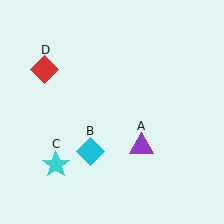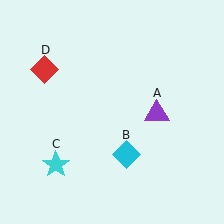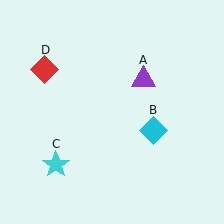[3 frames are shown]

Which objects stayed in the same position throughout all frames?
Cyan star (object C) and red diamond (object D) remained stationary.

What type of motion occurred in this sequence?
The purple triangle (object A), cyan diamond (object B) rotated counterclockwise around the center of the scene.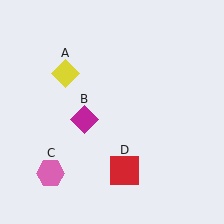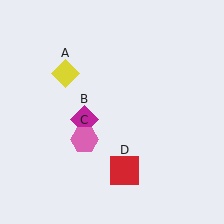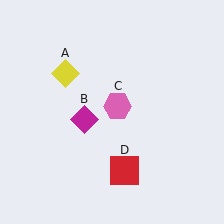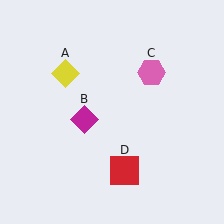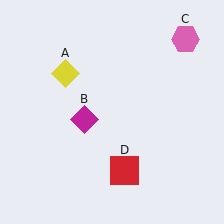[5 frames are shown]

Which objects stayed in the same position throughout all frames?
Yellow diamond (object A) and magenta diamond (object B) and red square (object D) remained stationary.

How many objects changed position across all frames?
1 object changed position: pink hexagon (object C).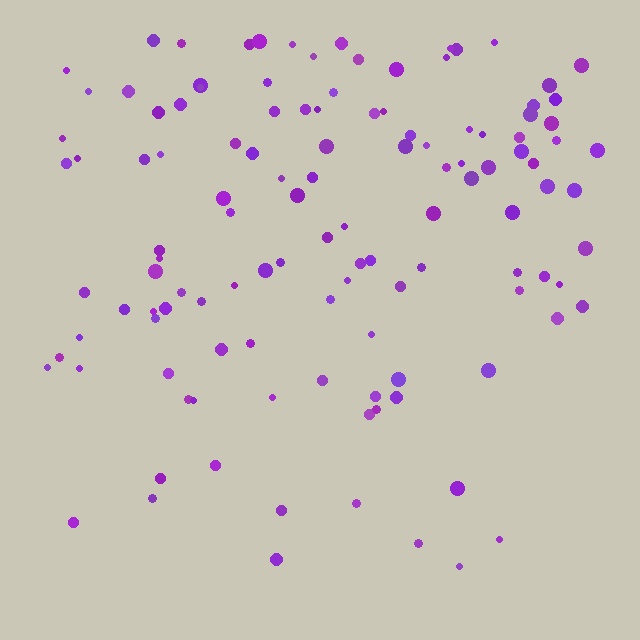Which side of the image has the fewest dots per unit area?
The bottom.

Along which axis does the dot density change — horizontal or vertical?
Vertical.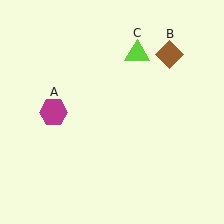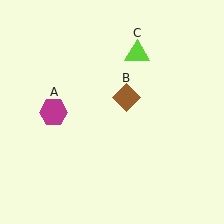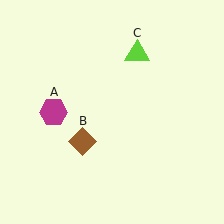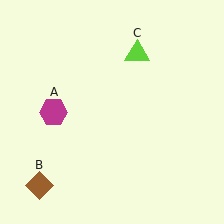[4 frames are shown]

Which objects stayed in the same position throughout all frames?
Magenta hexagon (object A) and lime triangle (object C) remained stationary.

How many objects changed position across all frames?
1 object changed position: brown diamond (object B).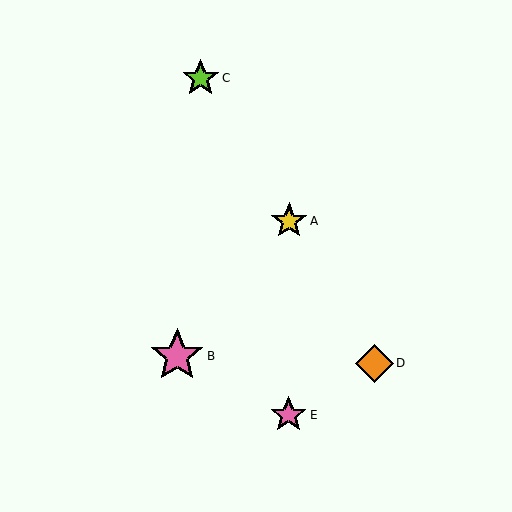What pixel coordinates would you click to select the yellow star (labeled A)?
Click at (289, 221) to select the yellow star A.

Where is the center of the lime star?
The center of the lime star is at (201, 78).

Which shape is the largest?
The pink star (labeled B) is the largest.